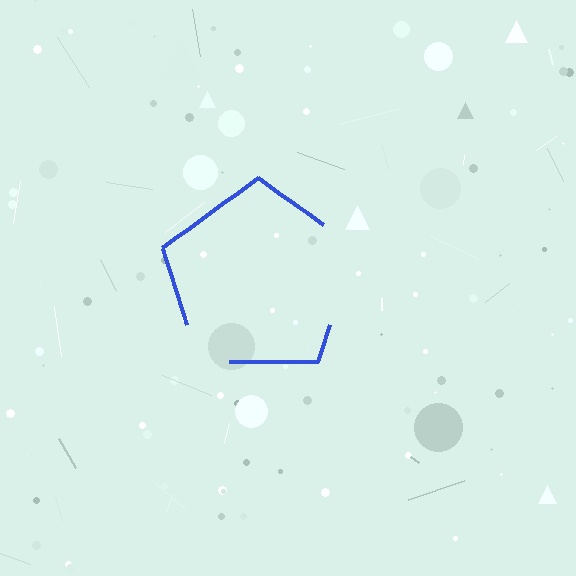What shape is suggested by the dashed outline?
The dashed outline suggests a pentagon.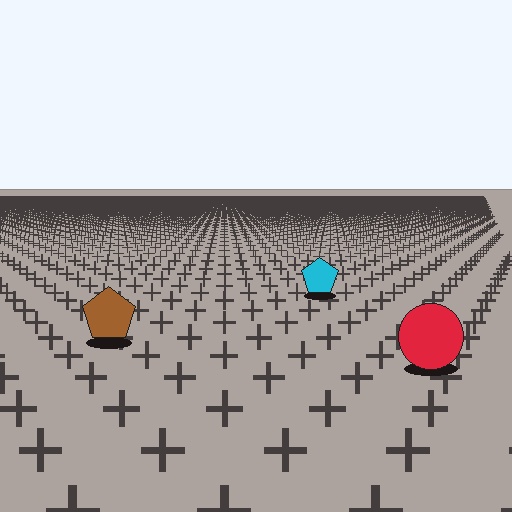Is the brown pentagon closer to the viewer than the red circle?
No. The red circle is closer — you can tell from the texture gradient: the ground texture is coarser near it.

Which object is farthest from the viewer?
The cyan pentagon is farthest from the viewer. It appears smaller and the ground texture around it is denser.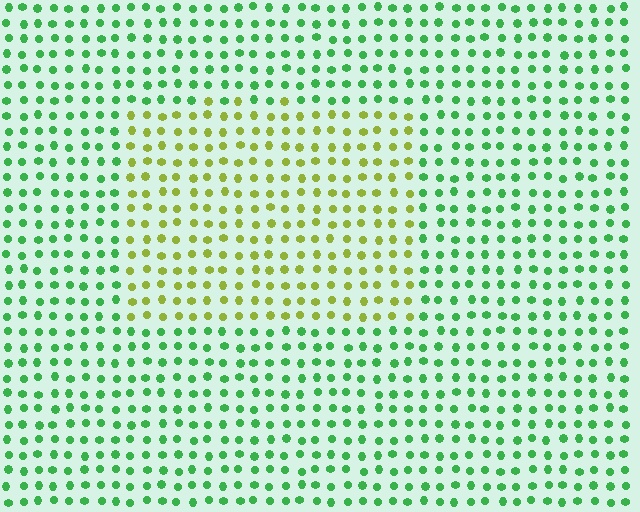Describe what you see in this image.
The image is filled with small green elements in a uniform arrangement. A rectangle-shaped region is visible where the elements are tinted to a slightly different hue, forming a subtle color boundary.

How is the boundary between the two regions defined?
The boundary is defined purely by a slight shift in hue (about 53 degrees). Spacing, size, and orientation are identical on both sides.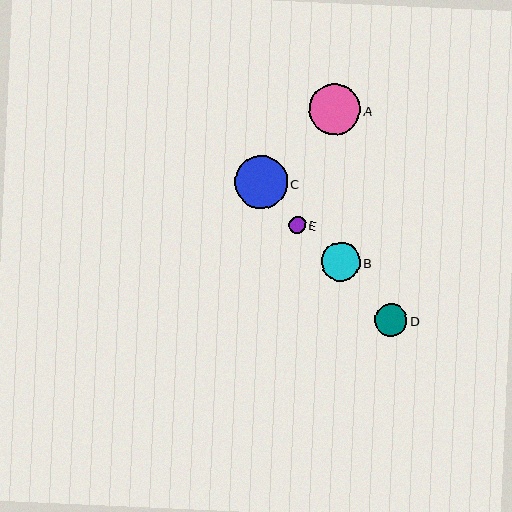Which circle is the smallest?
Circle E is the smallest with a size of approximately 17 pixels.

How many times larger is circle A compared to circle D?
Circle A is approximately 1.6 times the size of circle D.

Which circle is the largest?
Circle C is the largest with a size of approximately 53 pixels.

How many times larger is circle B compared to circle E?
Circle B is approximately 2.3 times the size of circle E.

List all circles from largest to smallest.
From largest to smallest: C, A, B, D, E.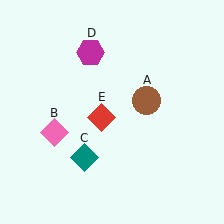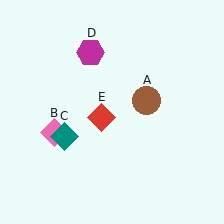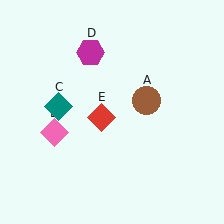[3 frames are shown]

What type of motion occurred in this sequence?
The teal diamond (object C) rotated clockwise around the center of the scene.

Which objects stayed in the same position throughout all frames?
Brown circle (object A) and pink diamond (object B) and magenta hexagon (object D) and red diamond (object E) remained stationary.